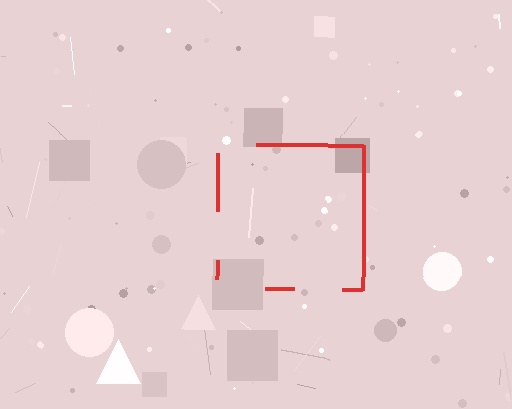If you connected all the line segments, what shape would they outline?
They would outline a square.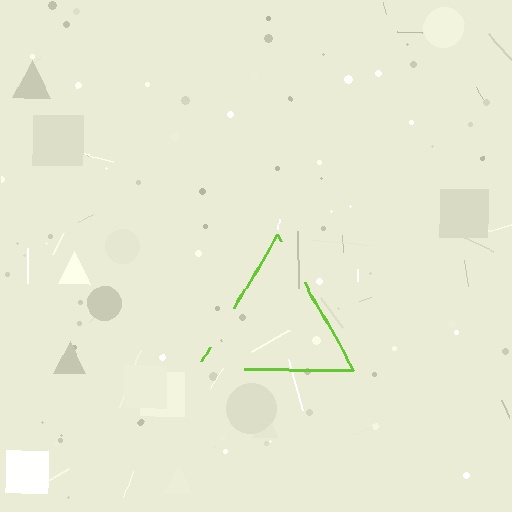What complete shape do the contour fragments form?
The contour fragments form a triangle.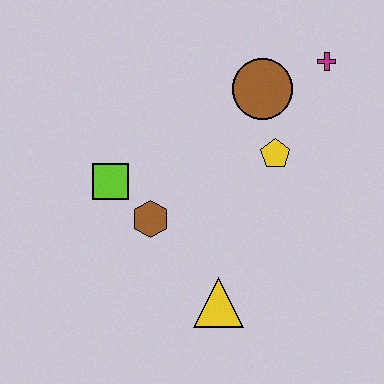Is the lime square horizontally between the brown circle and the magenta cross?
No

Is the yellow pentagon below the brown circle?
Yes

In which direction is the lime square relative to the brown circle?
The lime square is to the left of the brown circle.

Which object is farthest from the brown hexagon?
The magenta cross is farthest from the brown hexagon.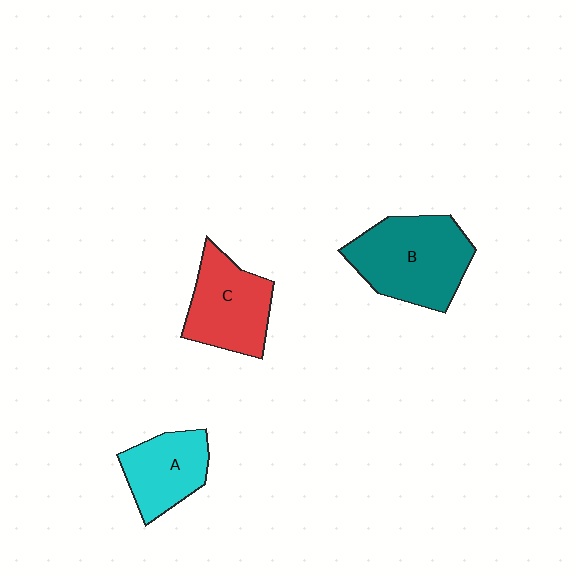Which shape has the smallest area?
Shape A (cyan).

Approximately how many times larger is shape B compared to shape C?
Approximately 1.3 times.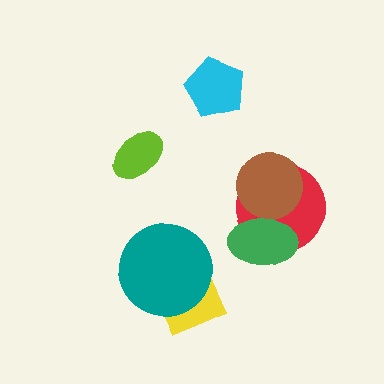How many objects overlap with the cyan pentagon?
0 objects overlap with the cyan pentagon.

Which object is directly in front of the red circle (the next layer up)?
The green ellipse is directly in front of the red circle.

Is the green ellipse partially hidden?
Yes, it is partially covered by another shape.